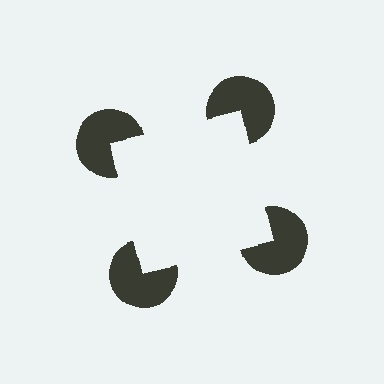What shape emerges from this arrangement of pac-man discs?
An illusory square — its edges are inferred from the aligned wedge cuts in the pac-man discs, not physically drawn.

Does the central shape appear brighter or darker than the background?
It typically appears slightly brighter than the background, even though no actual brightness change is drawn.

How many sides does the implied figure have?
4 sides.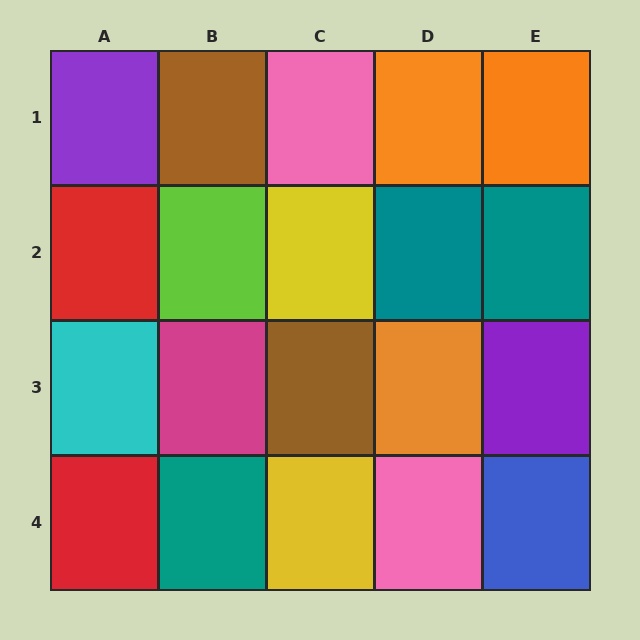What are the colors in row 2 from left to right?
Red, lime, yellow, teal, teal.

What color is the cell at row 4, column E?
Blue.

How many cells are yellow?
2 cells are yellow.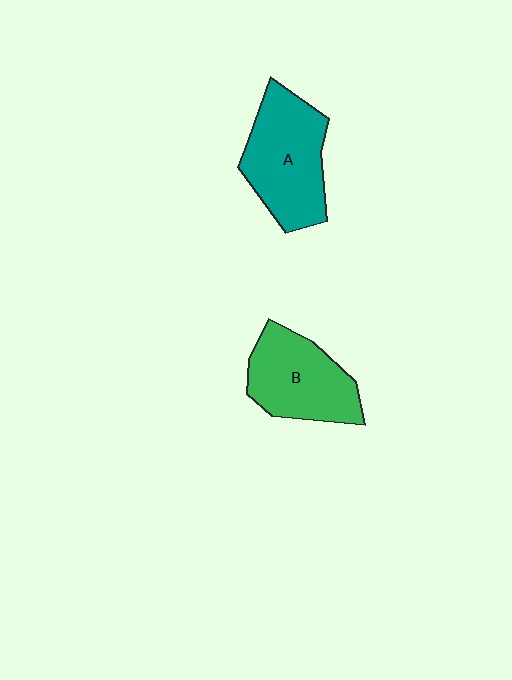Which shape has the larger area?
Shape A (teal).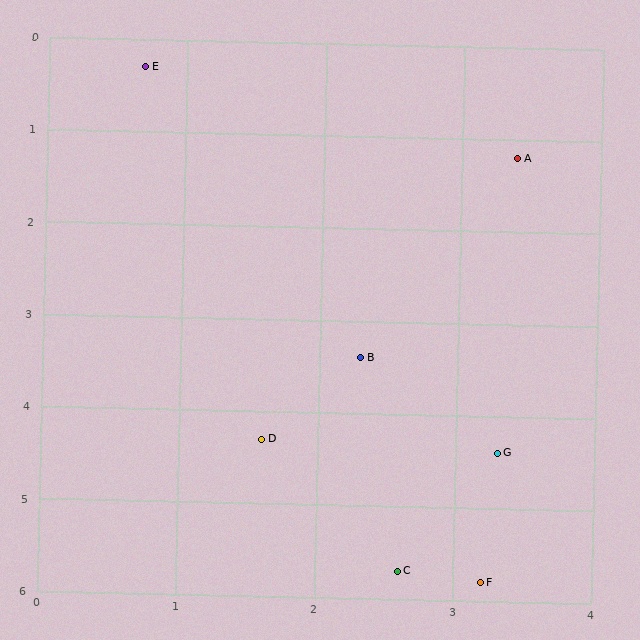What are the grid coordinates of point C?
Point C is at approximately (2.6, 5.7).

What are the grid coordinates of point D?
Point D is at approximately (1.6, 4.3).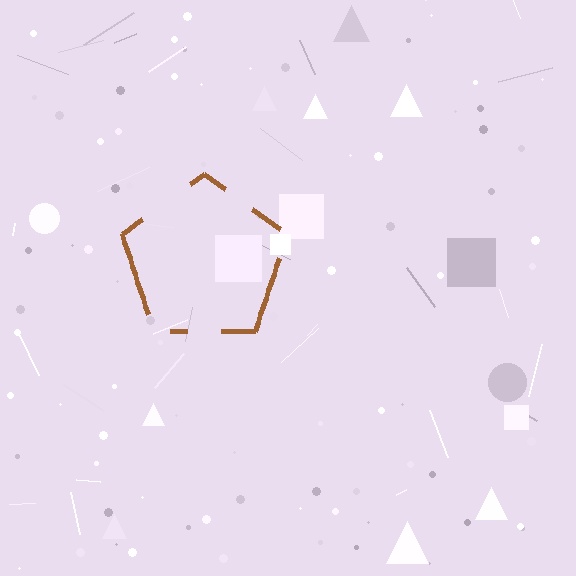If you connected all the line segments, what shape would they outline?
They would outline a pentagon.